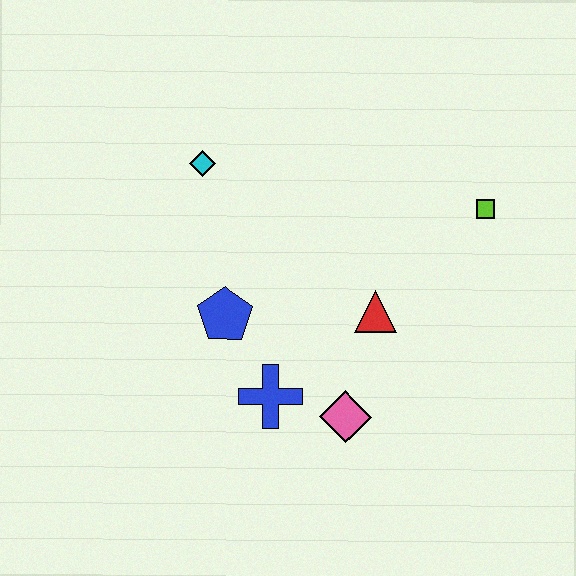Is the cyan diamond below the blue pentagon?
No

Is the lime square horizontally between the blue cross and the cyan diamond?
No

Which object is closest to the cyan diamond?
The blue pentagon is closest to the cyan diamond.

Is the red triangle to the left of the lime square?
Yes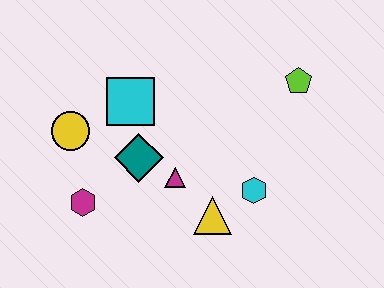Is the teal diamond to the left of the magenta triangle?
Yes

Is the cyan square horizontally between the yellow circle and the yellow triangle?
Yes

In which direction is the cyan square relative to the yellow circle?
The cyan square is to the right of the yellow circle.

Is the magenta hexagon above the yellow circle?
No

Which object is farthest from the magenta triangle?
The lime pentagon is farthest from the magenta triangle.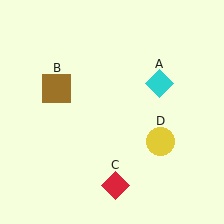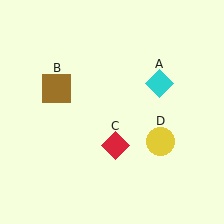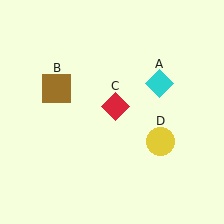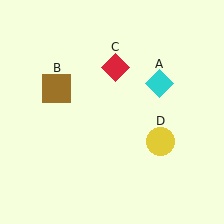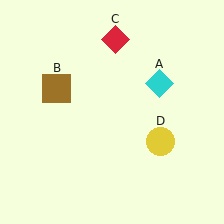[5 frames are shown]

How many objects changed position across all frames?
1 object changed position: red diamond (object C).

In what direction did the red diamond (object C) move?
The red diamond (object C) moved up.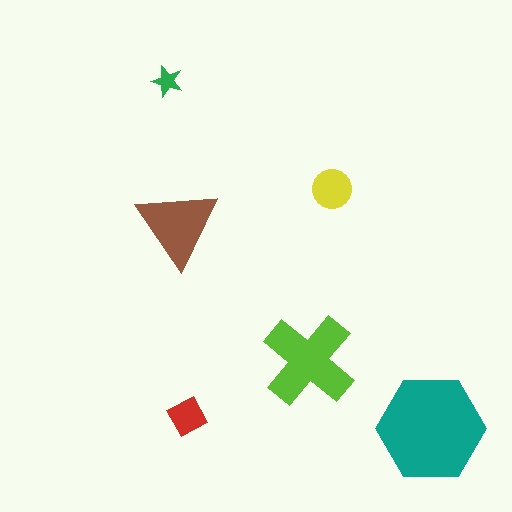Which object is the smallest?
The green star.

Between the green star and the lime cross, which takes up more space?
The lime cross.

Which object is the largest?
The teal hexagon.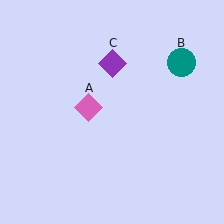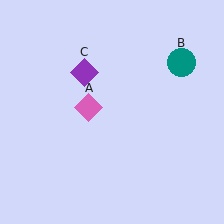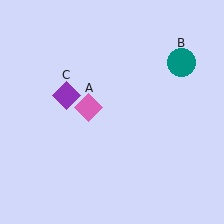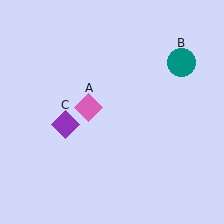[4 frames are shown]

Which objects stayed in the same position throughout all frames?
Pink diamond (object A) and teal circle (object B) remained stationary.